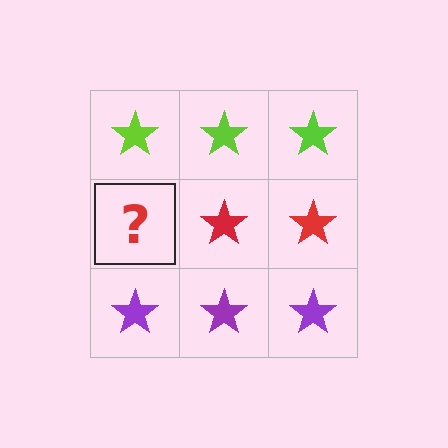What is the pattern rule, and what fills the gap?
The rule is that each row has a consistent color. The gap should be filled with a red star.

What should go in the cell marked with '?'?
The missing cell should contain a red star.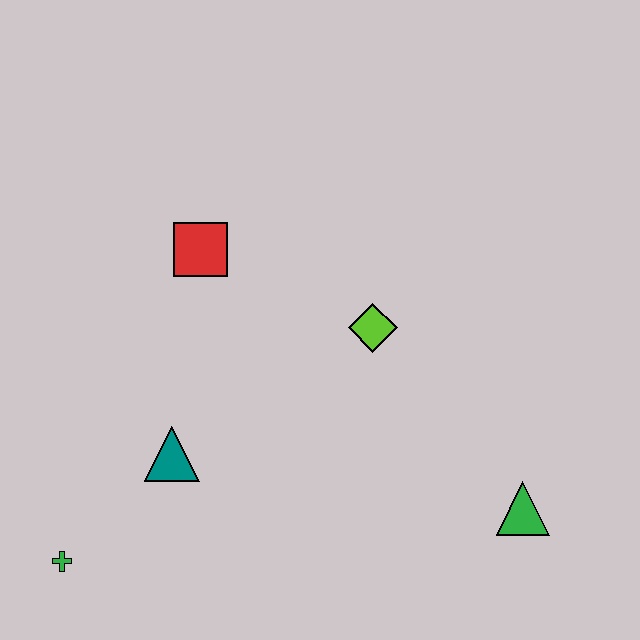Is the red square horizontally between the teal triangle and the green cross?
No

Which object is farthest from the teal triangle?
The green triangle is farthest from the teal triangle.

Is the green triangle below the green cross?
No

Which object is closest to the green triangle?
The lime diamond is closest to the green triangle.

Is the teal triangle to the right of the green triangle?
No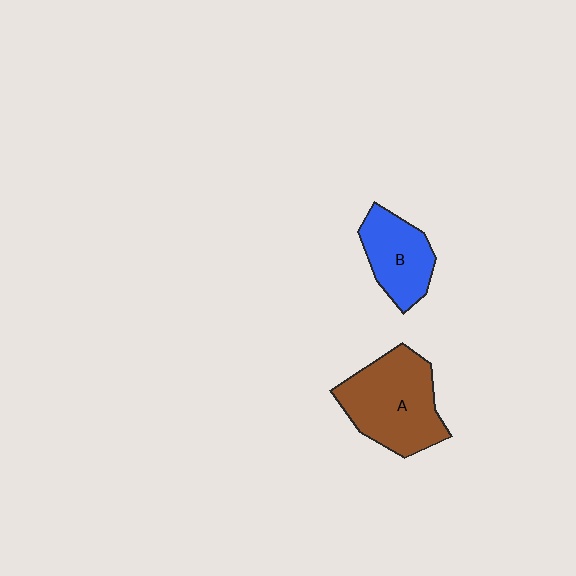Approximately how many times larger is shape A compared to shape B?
Approximately 1.6 times.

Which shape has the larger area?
Shape A (brown).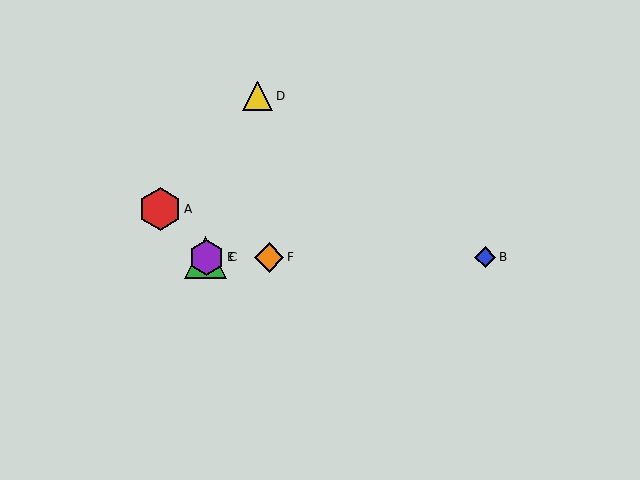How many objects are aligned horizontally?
4 objects (B, C, E, F) are aligned horizontally.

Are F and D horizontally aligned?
No, F is at y≈257 and D is at y≈96.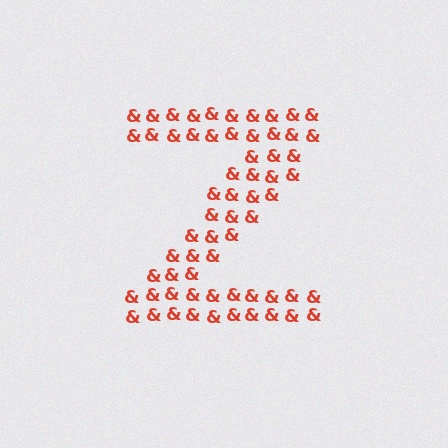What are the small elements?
The small elements are ampersands.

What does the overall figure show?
The overall figure shows the letter Z.